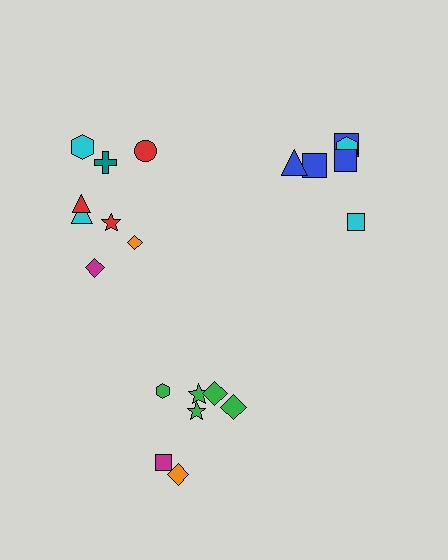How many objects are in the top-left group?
There are 8 objects.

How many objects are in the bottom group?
There are 7 objects.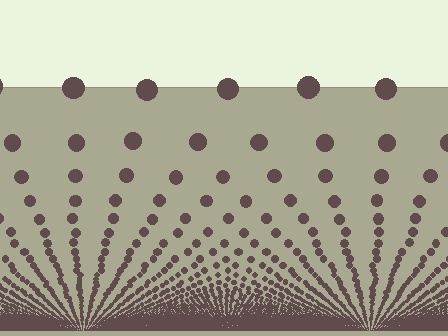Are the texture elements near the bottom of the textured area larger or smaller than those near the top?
Smaller. The gradient is inverted — elements near the bottom are smaller and denser.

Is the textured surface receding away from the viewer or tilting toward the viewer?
The surface appears to tilt toward the viewer. Texture elements get larger and sparser toward the top.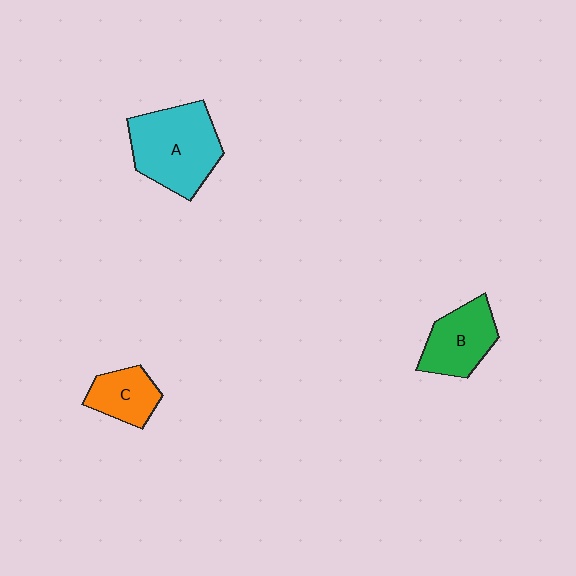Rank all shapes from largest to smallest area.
From largest to smallest: A (cyan), B (green), C (orange).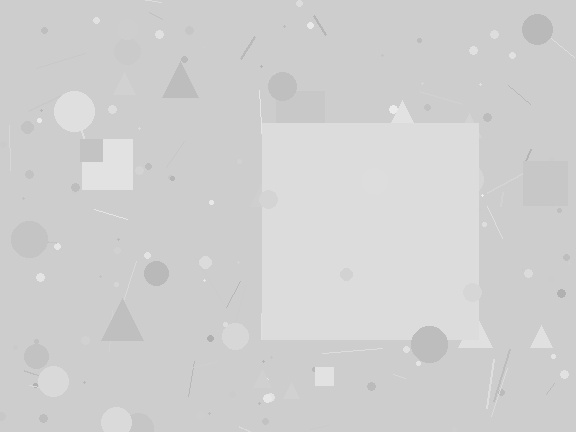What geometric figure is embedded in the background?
A square is embedded in the background.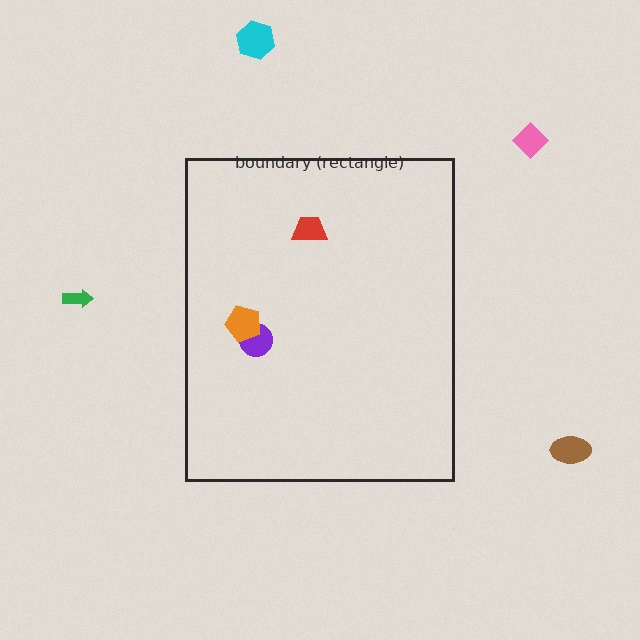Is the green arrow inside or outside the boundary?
Outside.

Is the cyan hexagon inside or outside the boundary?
Outside.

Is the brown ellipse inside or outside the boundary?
Outside.